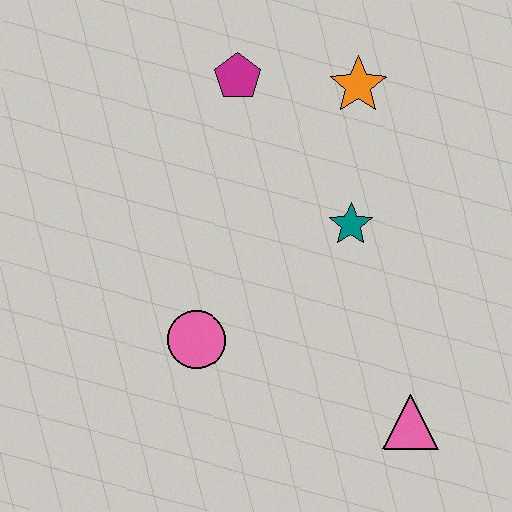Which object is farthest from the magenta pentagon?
The pink triangle is farthest from the magenta pentagon.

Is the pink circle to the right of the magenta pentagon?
No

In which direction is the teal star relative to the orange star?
The teal star is below the orange star.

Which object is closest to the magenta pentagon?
The orange star is closest to the magenta pentagon.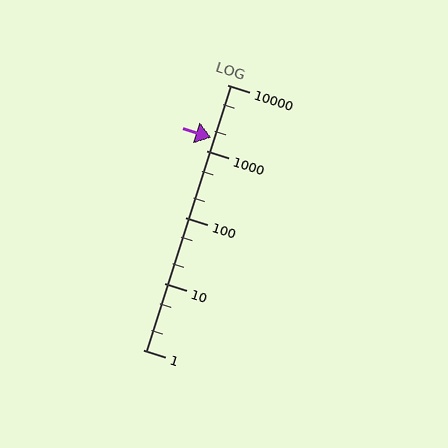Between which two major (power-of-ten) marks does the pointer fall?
The pointer is between 1000 and 10000.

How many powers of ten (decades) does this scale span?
The scale spans 4 decades, from 1 to 10000.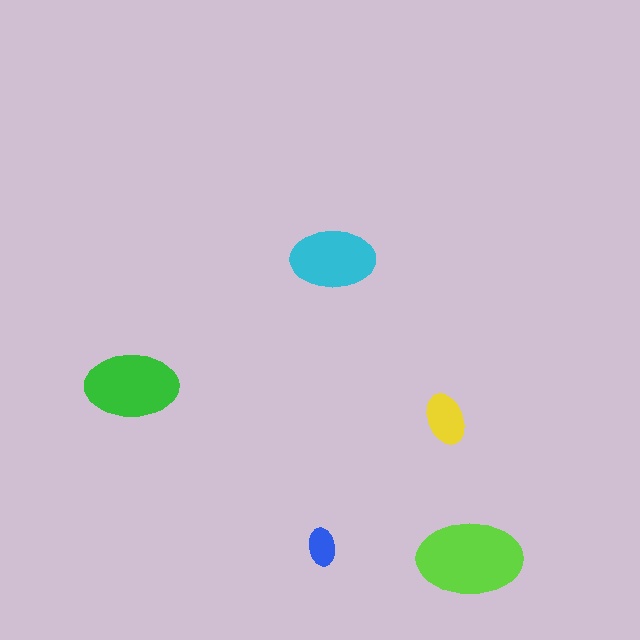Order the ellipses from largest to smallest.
the lime one, the green one, the cyan one, the yellow one, the blue one.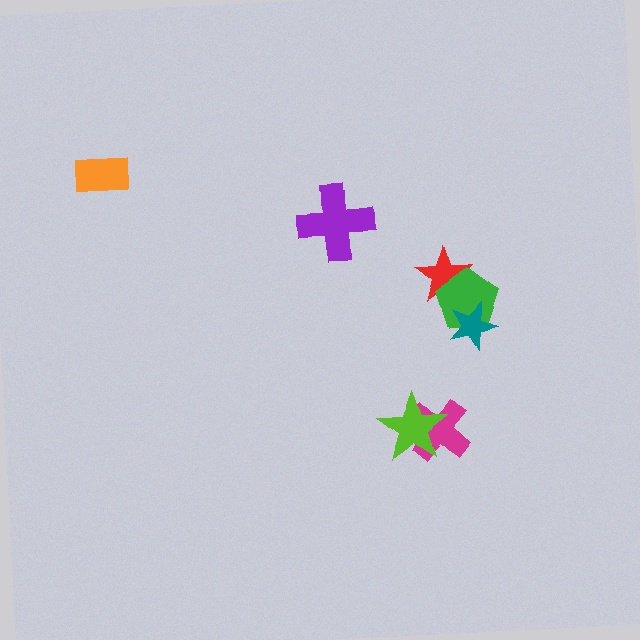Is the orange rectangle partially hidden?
No, no other shape covers it.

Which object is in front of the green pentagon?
The teal star is in front of the green pentagon.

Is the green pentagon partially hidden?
Yes, it is partially covered by another shape.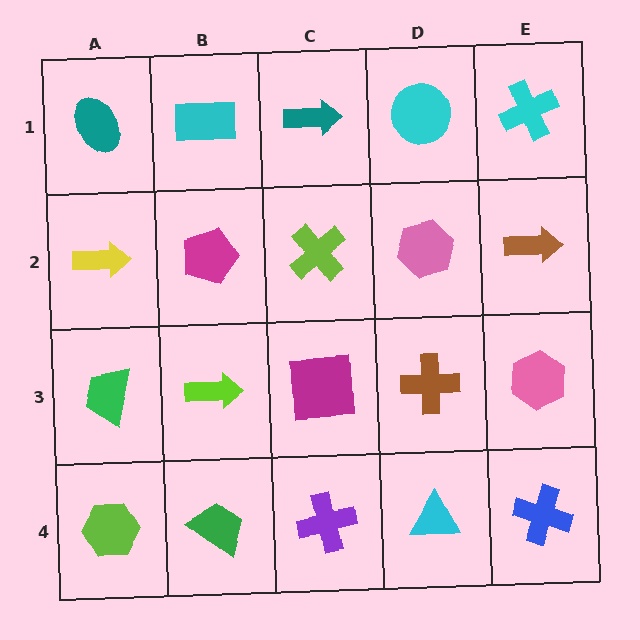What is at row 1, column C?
A teal arrow.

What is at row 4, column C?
A purple cross.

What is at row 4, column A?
A lime hexagon.